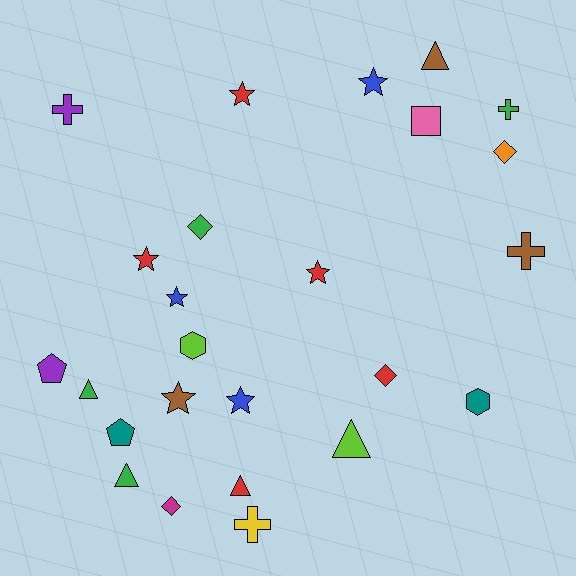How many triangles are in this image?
There are 5 triangles.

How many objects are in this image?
There are 25 objects.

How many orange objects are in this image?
There is 1 orange object.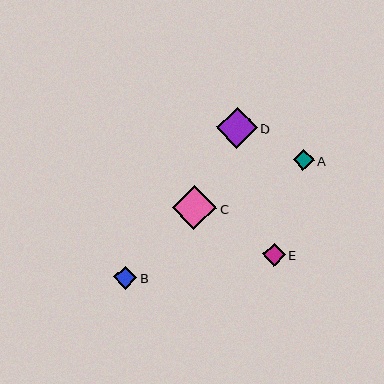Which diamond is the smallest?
Diamond A is the smallest with a size of approximately 21 pixels.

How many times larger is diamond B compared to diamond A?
Diamond B is approximately 1.1 times the size of diamond A.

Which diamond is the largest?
Diamond C is the largest with a size of approximately 44 pixels.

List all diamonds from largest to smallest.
From largest to smallest: C, D, B, E, A.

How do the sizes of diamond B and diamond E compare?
Diamond B and diamond E are approximately the same size.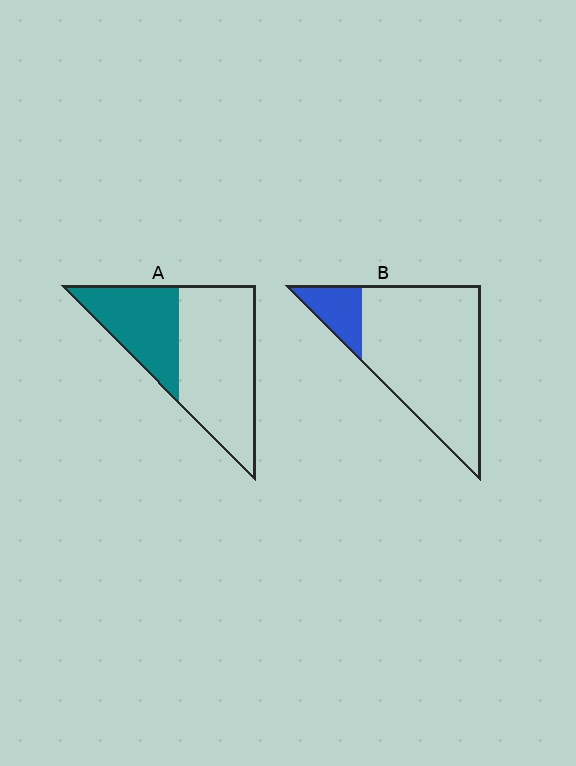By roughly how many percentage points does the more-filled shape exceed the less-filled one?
By roughly 20 percentage points (A over B).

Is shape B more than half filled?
No.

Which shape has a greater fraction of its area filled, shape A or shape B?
Shape A.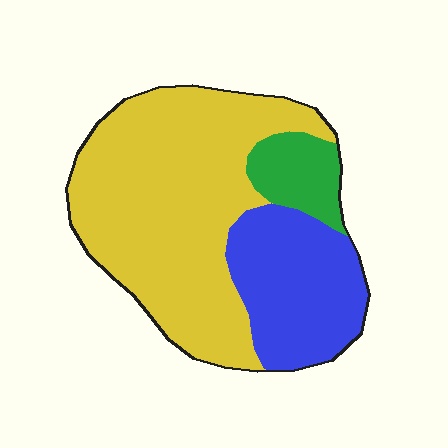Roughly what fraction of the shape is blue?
Blue takes up about one quarter (1/4) of the shape.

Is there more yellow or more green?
Yellow.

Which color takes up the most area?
Yellow, at roughly 60%.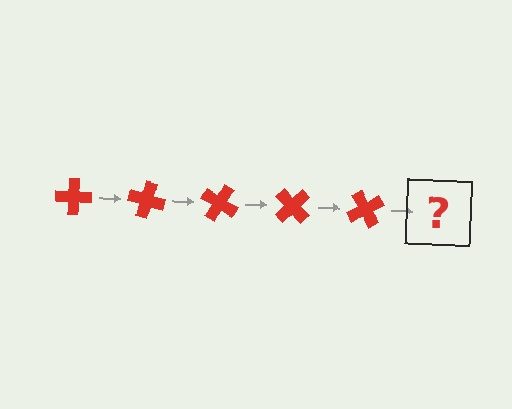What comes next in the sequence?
The next element should be a red cross rotated 75 degrees.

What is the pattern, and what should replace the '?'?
The pattern is that the cross rotates 15 degrees each step. The '?' should be a red cross rotated 75 degrees.